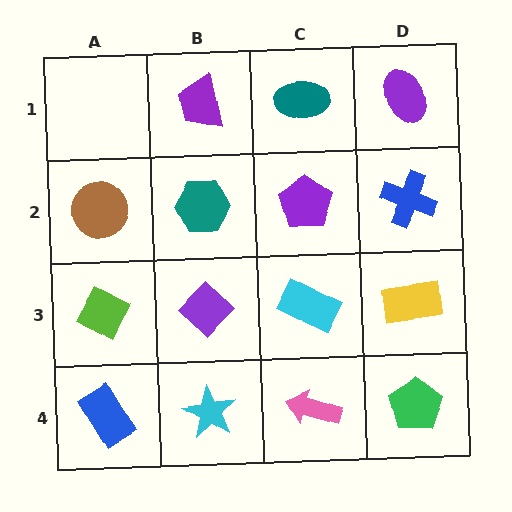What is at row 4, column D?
A green pentagon.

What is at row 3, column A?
A lime diamond.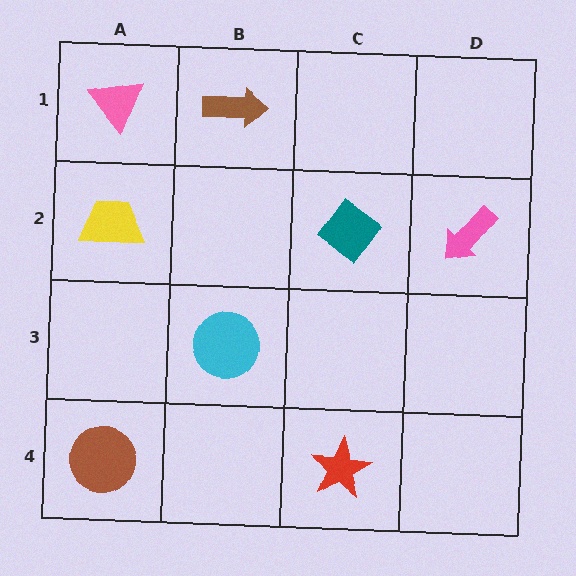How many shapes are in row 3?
1 shape.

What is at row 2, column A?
A yellow trapezoid.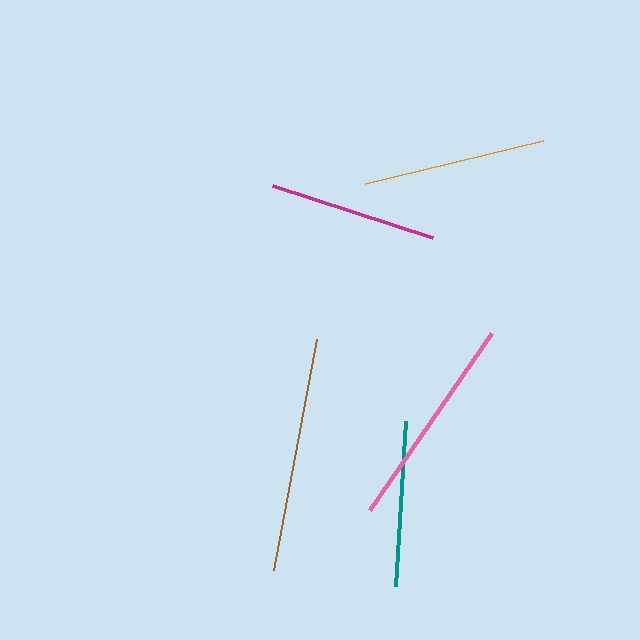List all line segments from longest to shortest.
From longest to shortest: brown, pink, orange, magenta, teal.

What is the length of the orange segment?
The orange segment is approximately 183 pixels long.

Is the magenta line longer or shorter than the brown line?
The brown line is longer than the magenta line.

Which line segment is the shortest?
The teal line is the shortest at approximately 166 pixels.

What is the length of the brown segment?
The brown segment is approximately 234 pixels long.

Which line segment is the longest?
The brown line is the longest at approximately 234 pixels.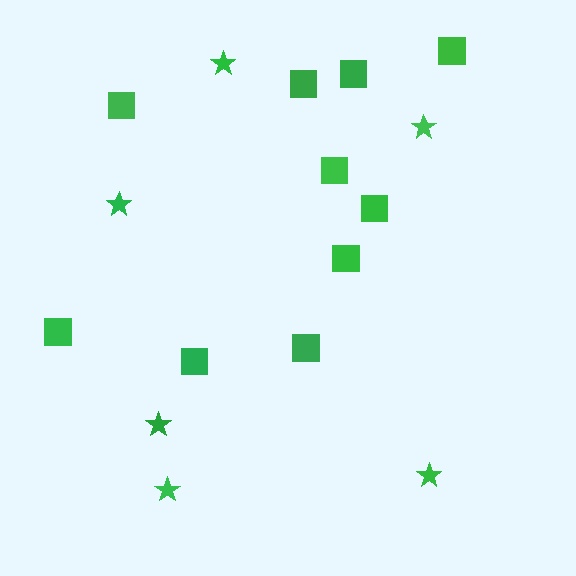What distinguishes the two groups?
There are 2 groups: one group of stars (6) and one group of squares (10).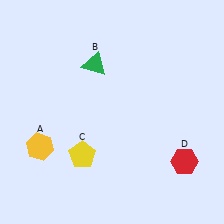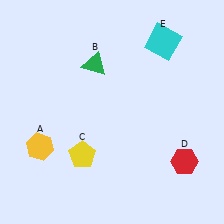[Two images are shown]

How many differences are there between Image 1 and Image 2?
There is 1 difference between the two images.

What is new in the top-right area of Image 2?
A cyan square (E) was added in the top-right area of Image 2.